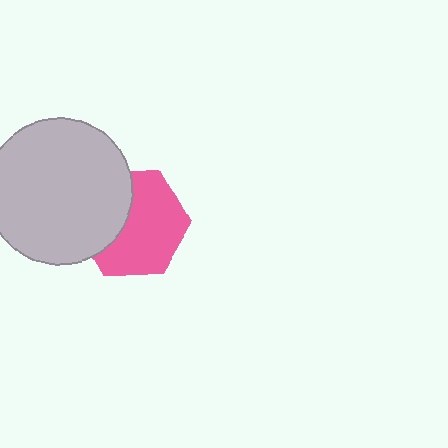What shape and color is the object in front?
The object in front is a light gray circle.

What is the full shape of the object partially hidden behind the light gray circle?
The partially hidden object is a pink hexagon.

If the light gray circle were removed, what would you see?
You would see the complete pink hexagon.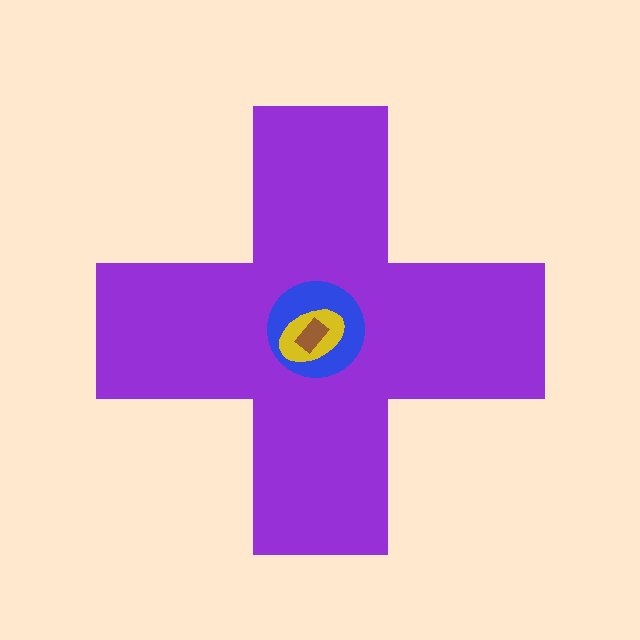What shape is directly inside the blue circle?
The yellow ellipse.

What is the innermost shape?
The brown rectangle.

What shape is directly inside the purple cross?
The blue circle.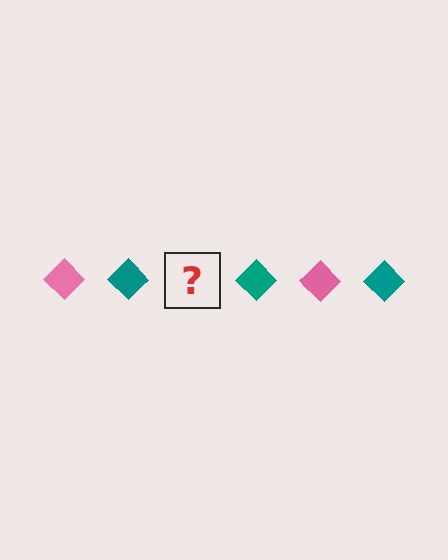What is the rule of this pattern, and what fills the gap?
The rule is that the pattern cycles through pink, teal diamonds. The gap should be filled with a pink diamond.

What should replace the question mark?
The question mark should be replaced with a pink diamond.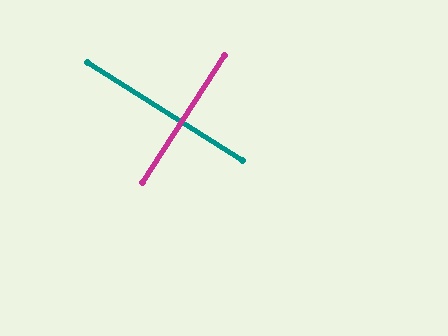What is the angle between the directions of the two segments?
Approximately 90 degrees.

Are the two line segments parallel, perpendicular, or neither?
Perpendicular — they meet at approximately 90°.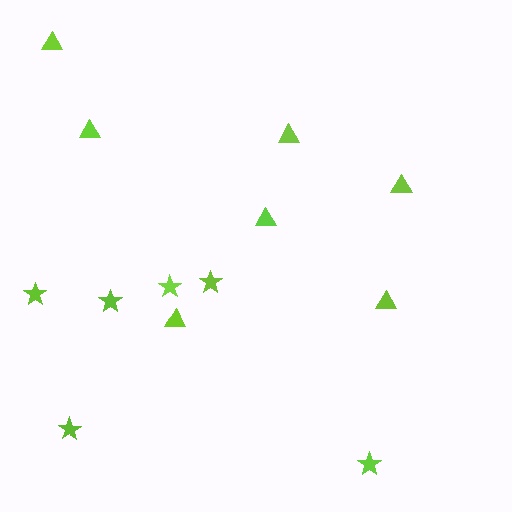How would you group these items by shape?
There are 2 groups: one group of triangles (7) and one group of stars (6).